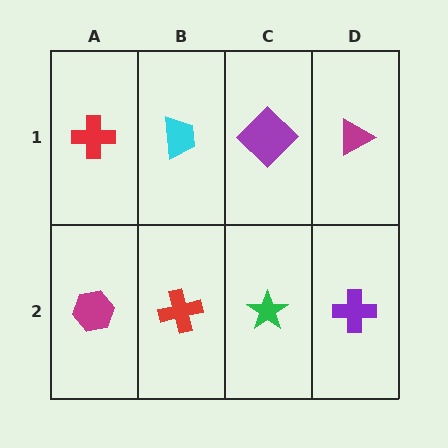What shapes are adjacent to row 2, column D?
A magenta triangle (row 1, column D), a green star (row 2, column C).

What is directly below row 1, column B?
A red cross.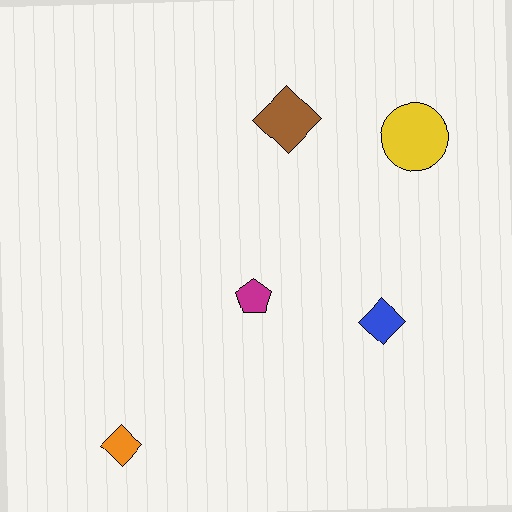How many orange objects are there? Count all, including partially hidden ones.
There is 1 orange object.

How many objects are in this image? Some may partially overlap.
There are 5 objects.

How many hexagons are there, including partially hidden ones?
There are no hexagons.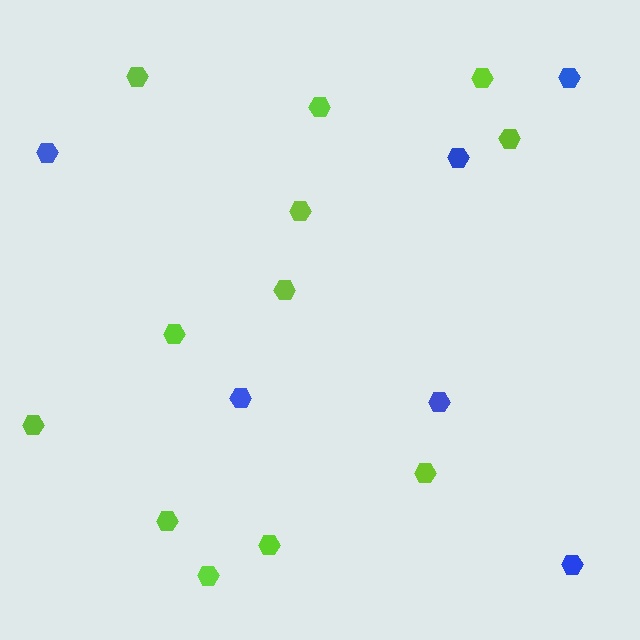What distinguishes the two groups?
There are 2 groups: one group of blue hexagons (6) and one group of lime hexagons (12).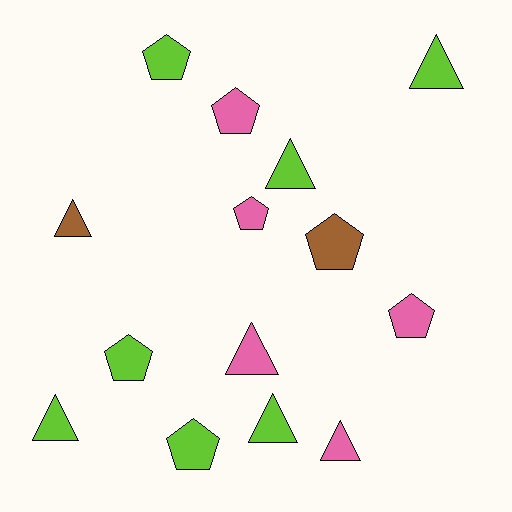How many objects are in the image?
There are 14 objects.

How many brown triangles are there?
There is 1 brown triangle.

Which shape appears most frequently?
Triangle, with 7 objects.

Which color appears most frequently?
Lime, with 7 objects.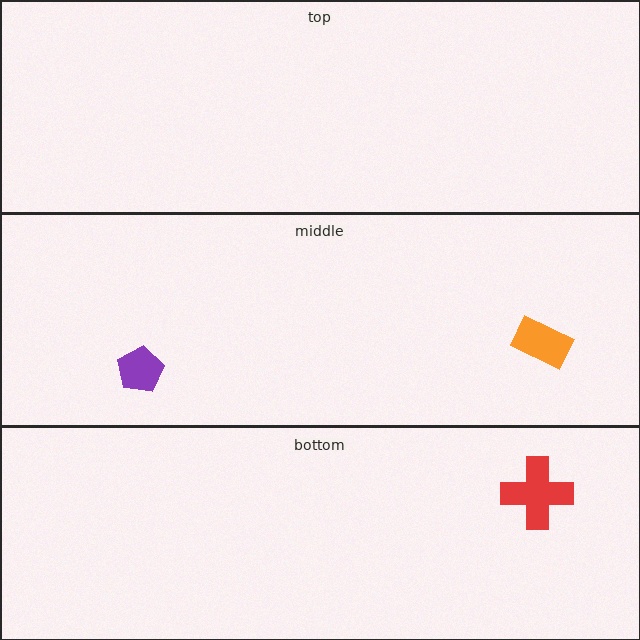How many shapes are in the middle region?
2.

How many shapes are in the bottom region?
1.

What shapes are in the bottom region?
The red cross.